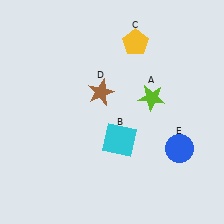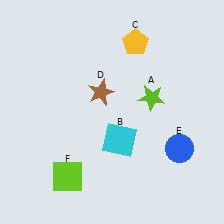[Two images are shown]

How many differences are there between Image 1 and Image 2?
There is 1 difference between the two images.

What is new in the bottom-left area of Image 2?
A lime square (F) was added in the bottom-left area of Image 2.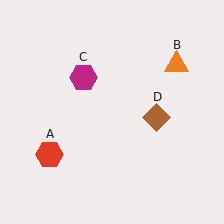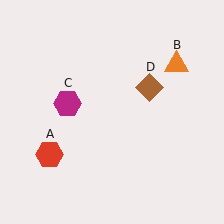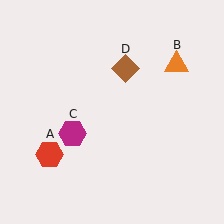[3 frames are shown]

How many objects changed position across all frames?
2 objects changed position: magenta hexagon (object C), brown diamond (object D).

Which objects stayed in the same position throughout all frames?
Red hexagon (object A) and orange triangle (object B) remained stationary.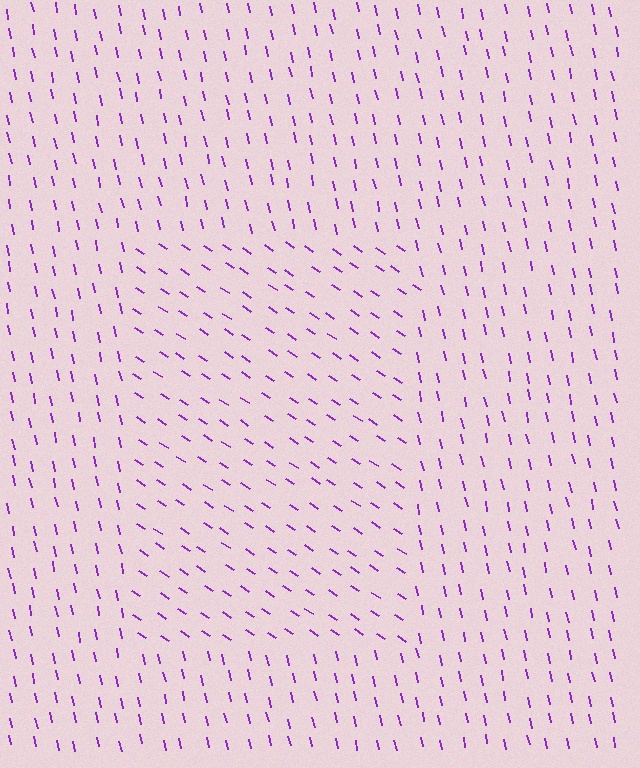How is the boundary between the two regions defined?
The boundary is defined purely by a change in line orientation (approximately 45 degrees difference). All lines are the same color and thickness.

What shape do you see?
I see a rectangle.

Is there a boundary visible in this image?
Yes, there is a texture boundary formed by a change in line orientation.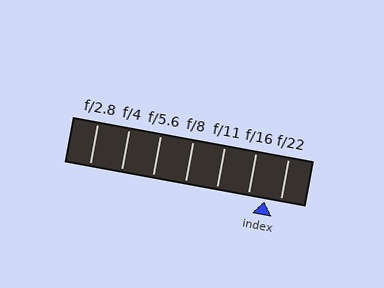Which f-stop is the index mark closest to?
The index mark is closest to f/22.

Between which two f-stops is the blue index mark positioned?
The index mark is between f/16 and f/22.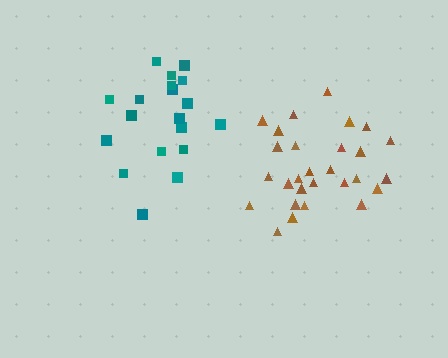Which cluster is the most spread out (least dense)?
Teal.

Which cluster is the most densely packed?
Brown.